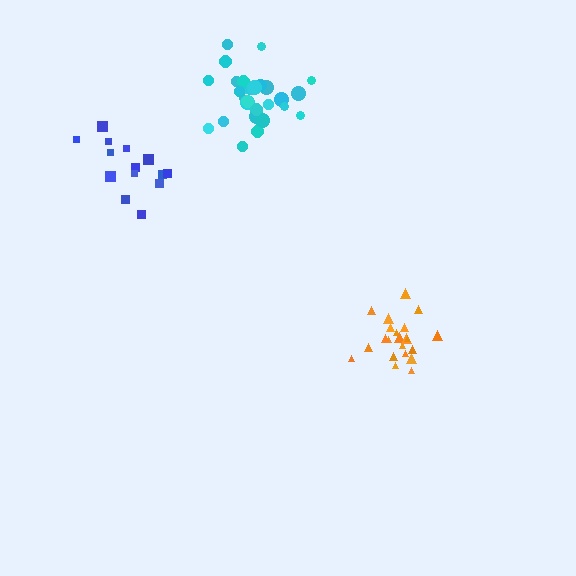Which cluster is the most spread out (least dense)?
Blue.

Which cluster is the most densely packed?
Orange.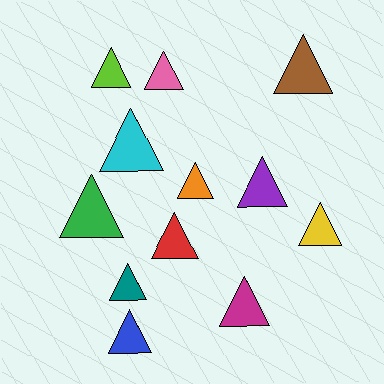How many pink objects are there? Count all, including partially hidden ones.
There is 1 pink object.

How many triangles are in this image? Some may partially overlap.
There are 12 triangles.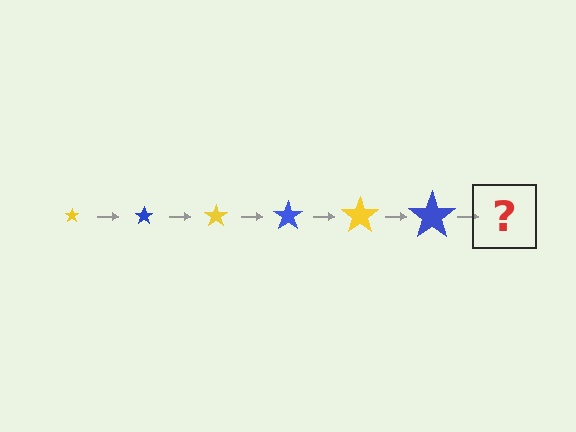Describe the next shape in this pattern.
It should be a yellow star, larger than the previous one.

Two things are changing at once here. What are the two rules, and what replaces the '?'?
The two rules are that the star grows larger each step and the color cycles through yellow and blue. The '?' should be a yellow star, larger than the previous one.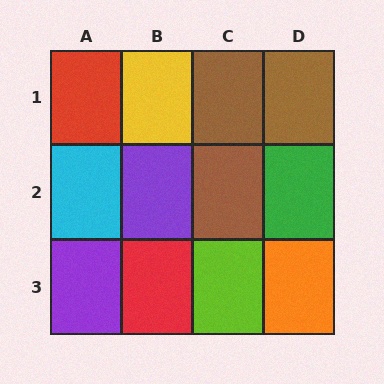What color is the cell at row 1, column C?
Brown.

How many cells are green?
1 cell is green.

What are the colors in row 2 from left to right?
Cyan, purple, brown, green.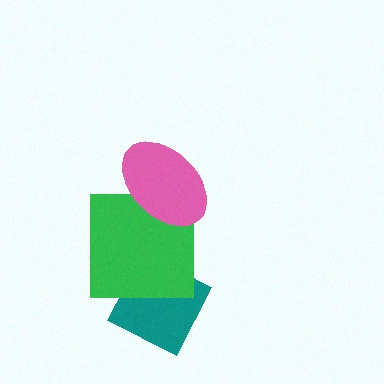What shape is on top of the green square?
The pink ellipse is on top of the green square.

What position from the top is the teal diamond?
The teal diamond is 3rd from the top.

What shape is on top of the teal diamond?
The green square is on top of the teal diamond.